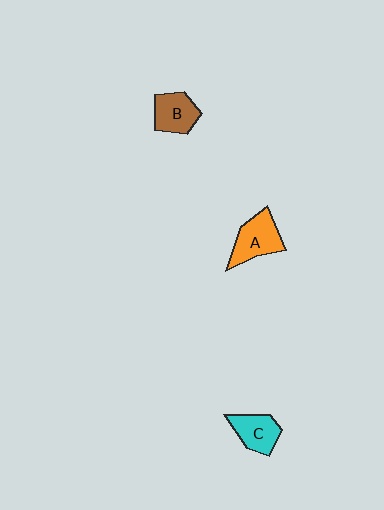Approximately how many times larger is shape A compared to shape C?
Approximately 1.2 times.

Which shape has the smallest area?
Shape C (cyan).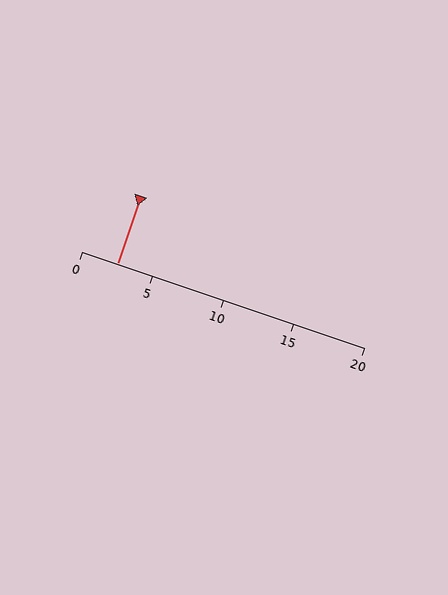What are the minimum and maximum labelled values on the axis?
The axis runs from 0 to 20.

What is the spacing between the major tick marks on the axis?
The major ticks are spaced 5 apart.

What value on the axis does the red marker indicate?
The marker indicates approximately 2.5.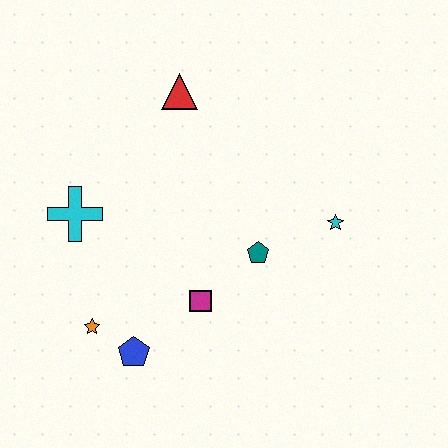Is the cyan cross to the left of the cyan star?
Yes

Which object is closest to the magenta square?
The teal pentagon is closest to the magenta square.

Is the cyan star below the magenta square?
No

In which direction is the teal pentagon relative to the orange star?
The teal pentagon is to the right of the orange star.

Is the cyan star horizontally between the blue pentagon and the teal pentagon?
No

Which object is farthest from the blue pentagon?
The red triangle is farthest from the blue pentagon.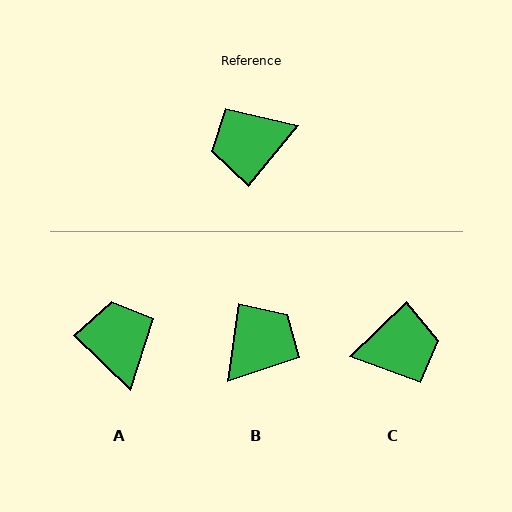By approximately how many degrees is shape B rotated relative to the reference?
Approximately 148 degrees clockwise.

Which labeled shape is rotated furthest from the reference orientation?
C, about 174 degrees away.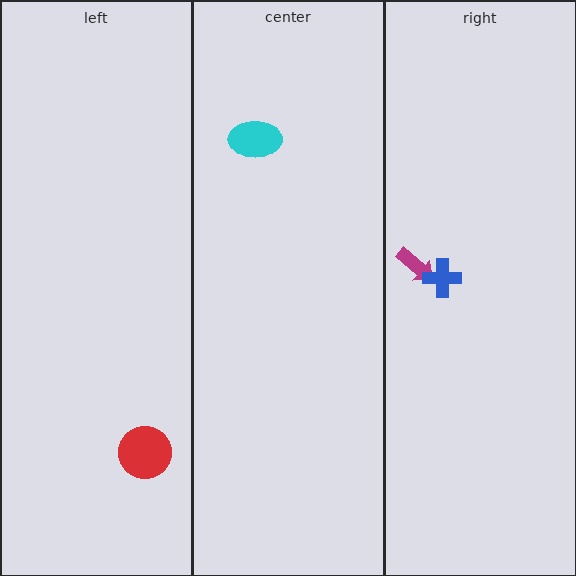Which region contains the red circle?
The left region.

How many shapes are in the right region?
2.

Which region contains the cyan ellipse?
The center region.